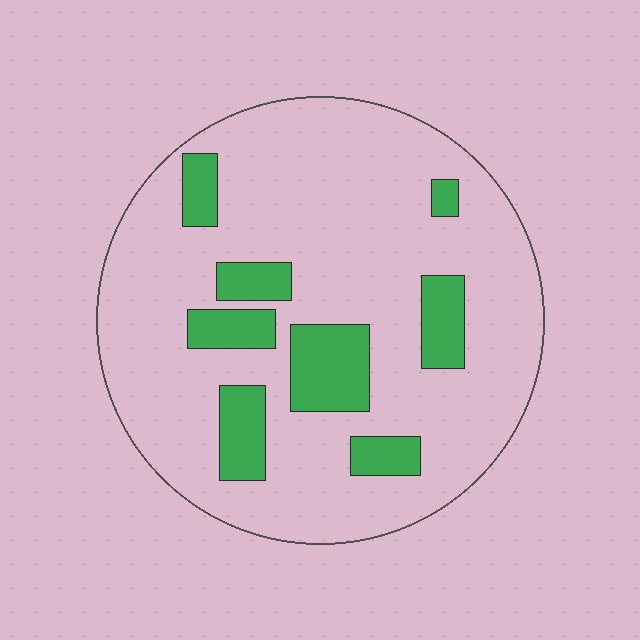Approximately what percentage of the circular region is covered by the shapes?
Approximately 20%.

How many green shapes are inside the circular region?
8.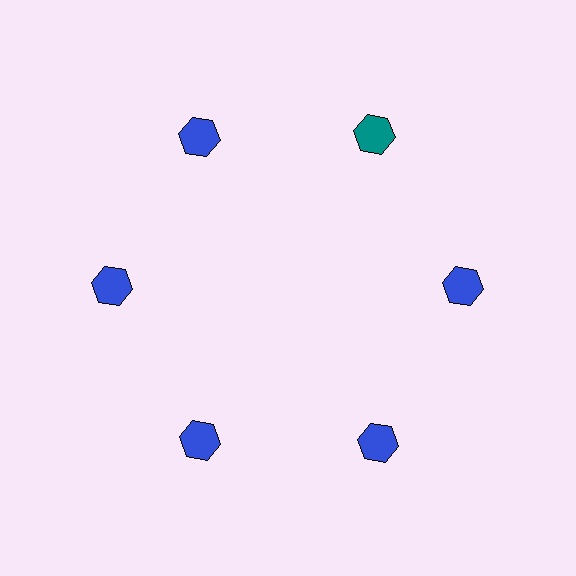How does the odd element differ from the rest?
It has a different color: teal instead of blue.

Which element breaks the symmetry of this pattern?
The teal hexagon at roughly the 1 o'clock position breaks the symmetry. All other shapes are blue hexagons.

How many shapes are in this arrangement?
There are 6 shapes arranged in a ring pattern.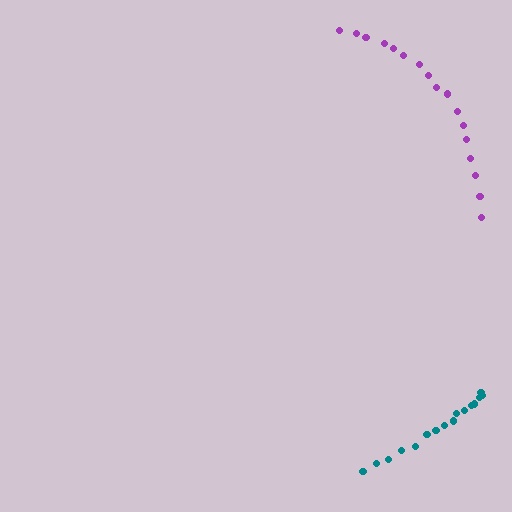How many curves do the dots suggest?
There are 2 distinct paths.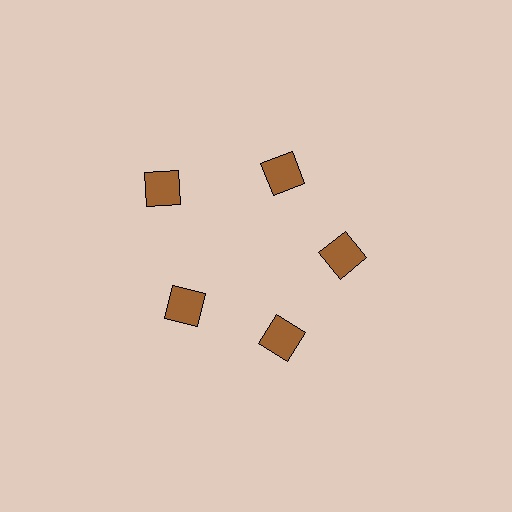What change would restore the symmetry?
The symmetry would be restored by moving it inward, back onto the ring so that all 5 squares sit at equal angles and equal distance from the center.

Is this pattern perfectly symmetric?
No. The 5 brown squares are arranged in a ring, but one element near the 10 o'clock position is pushed outward from the center, breaking the 5-fold rotational symmetry.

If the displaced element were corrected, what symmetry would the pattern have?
It would have 5-fold rotational symmetry — the pattern would map onto itself every 72 degrees.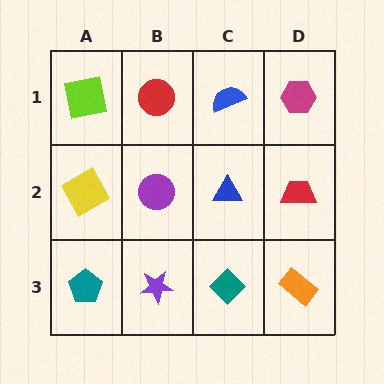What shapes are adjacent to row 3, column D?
A red trapezoid (row 2, column D), a teal diamond (row 3, column C).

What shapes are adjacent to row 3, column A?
A yellow square (row 2, column A), a purple star (row 3, column B).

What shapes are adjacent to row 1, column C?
A blue triangle (row 2, column C), a red circle (row 1, column B), a magenta hexagon (row 1, column D).